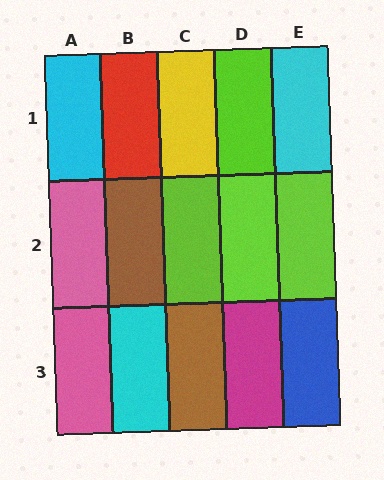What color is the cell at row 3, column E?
Blue.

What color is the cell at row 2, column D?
Lime.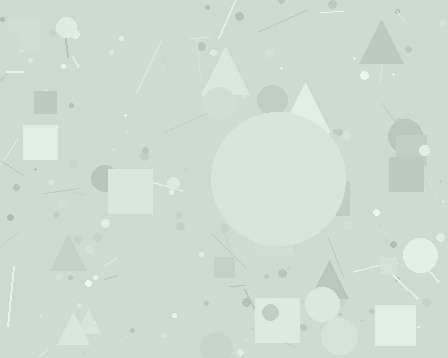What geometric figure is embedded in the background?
A circle is embedded in the background.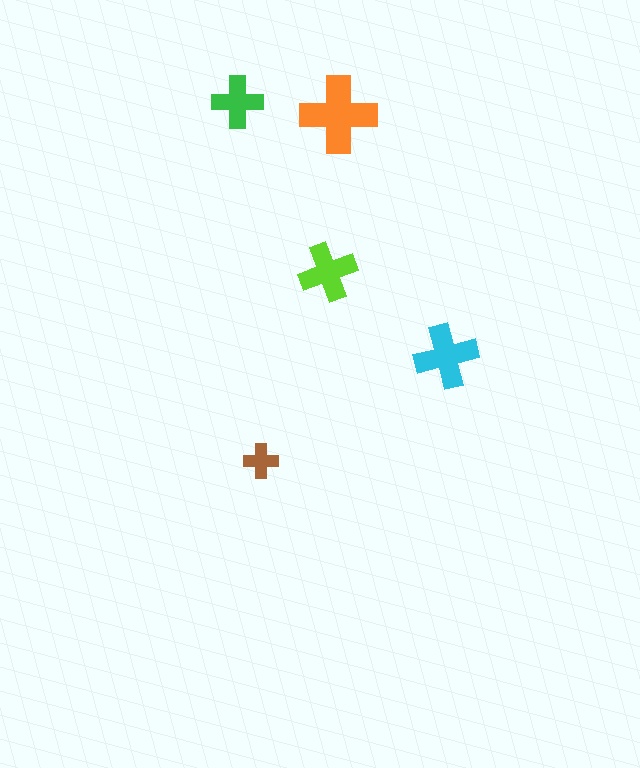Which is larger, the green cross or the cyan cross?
The cyan one.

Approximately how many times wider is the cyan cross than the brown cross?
About 2 times wider.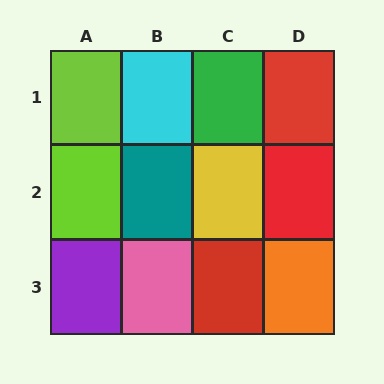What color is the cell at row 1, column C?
Green.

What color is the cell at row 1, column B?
Cyan.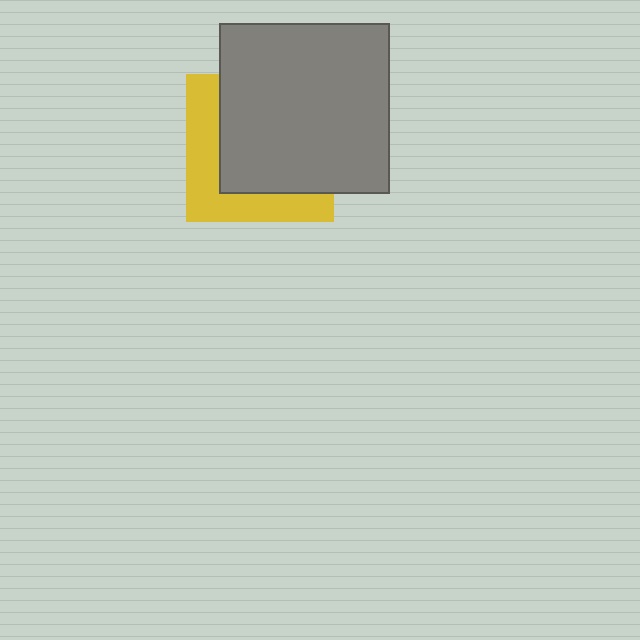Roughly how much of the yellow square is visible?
A small part of it is visible (roughly 38%).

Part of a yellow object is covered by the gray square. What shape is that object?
It is a square.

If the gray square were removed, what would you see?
You would see the complete yellow square.